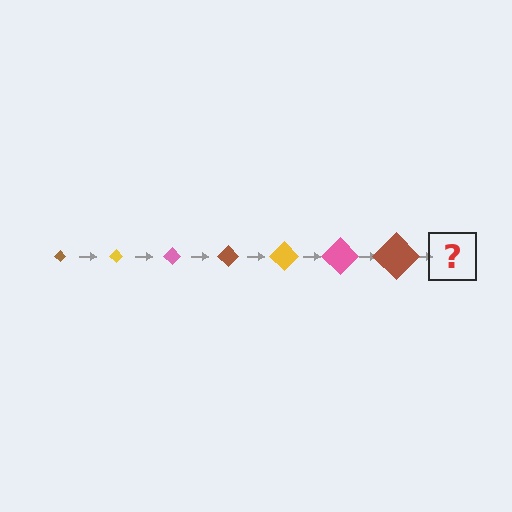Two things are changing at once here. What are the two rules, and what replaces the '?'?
The two rules are that the diamond grows larger each step and the color cycles through brown, yellow, and pink. The '?' should be a yellow diamond, larger than the previous one.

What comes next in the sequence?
The next element should be a yellow diamond, larger than the previous one.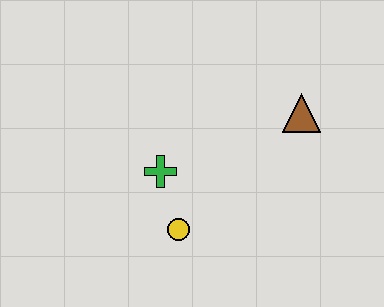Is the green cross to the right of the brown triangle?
No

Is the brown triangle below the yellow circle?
No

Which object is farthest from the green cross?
The brown triangle is farthest from the green cross.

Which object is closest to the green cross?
The yellow circle is closest to the green cross.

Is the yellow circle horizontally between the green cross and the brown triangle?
Yes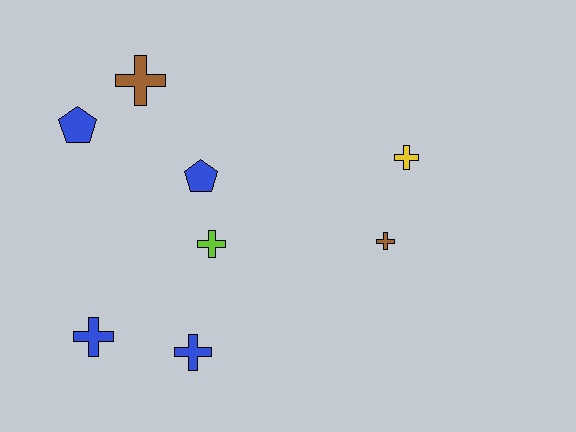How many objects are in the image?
There are 8 objects.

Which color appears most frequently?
Blue, with 4 objects.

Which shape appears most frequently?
Cross, with 6 objects.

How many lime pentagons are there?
There are no lime pentagons.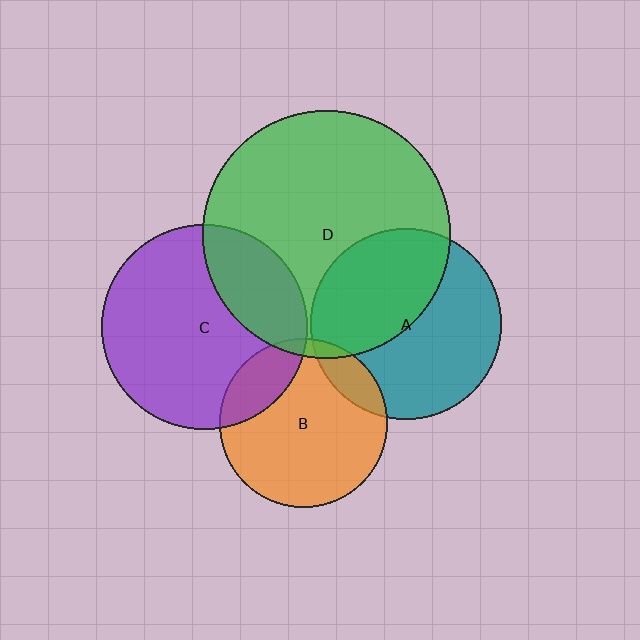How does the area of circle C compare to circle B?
Approximately 1.5 times.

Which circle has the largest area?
Circle D (green).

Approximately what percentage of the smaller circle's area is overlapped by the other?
Approximately 45%.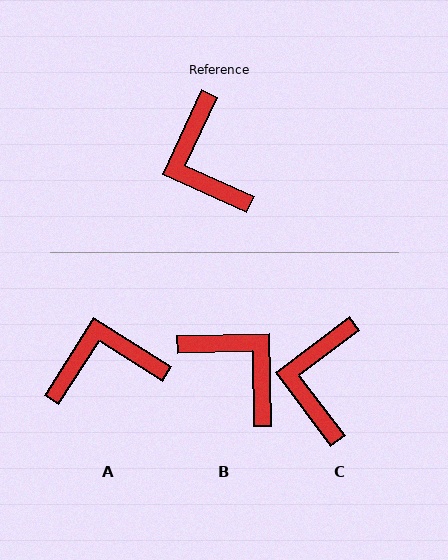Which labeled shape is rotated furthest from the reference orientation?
B, about 154 degrees away.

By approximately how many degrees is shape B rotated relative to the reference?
Approximately 154 degrees clockwise.